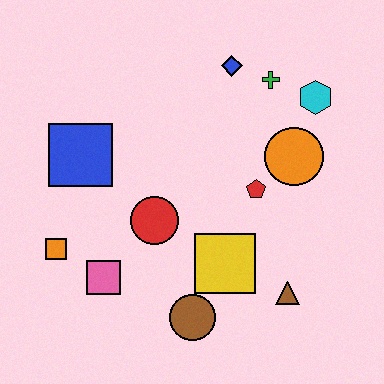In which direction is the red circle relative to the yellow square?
The red circle is to the left of the yellow square.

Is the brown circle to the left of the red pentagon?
Yes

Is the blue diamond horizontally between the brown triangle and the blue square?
Yes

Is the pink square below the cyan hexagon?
Yes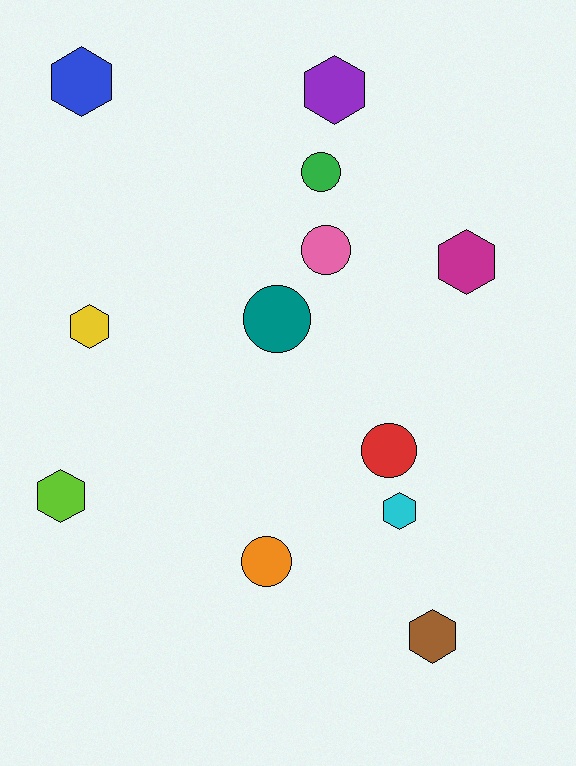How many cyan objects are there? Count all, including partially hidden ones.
There is 1 cyan object.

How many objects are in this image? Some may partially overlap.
There are 12 objects.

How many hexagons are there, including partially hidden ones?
There are 7 hexagons.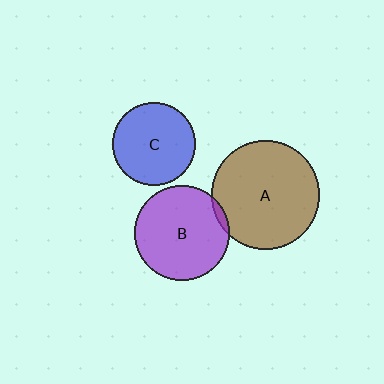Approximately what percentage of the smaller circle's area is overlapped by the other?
Approximately 5%.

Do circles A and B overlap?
Yes.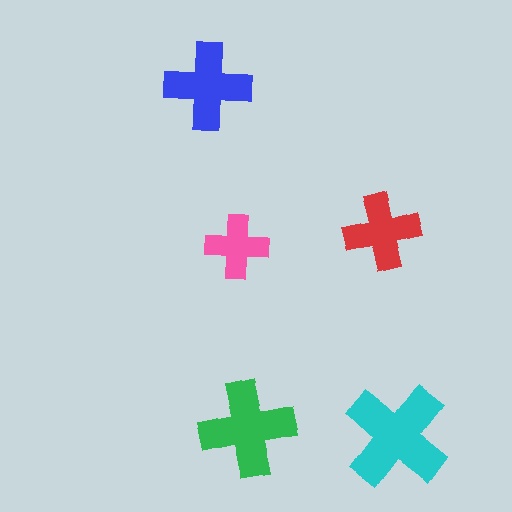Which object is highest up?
The blue cross is topmost.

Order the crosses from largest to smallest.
the cyan one, the green one, the blue one, the red one, the pink one.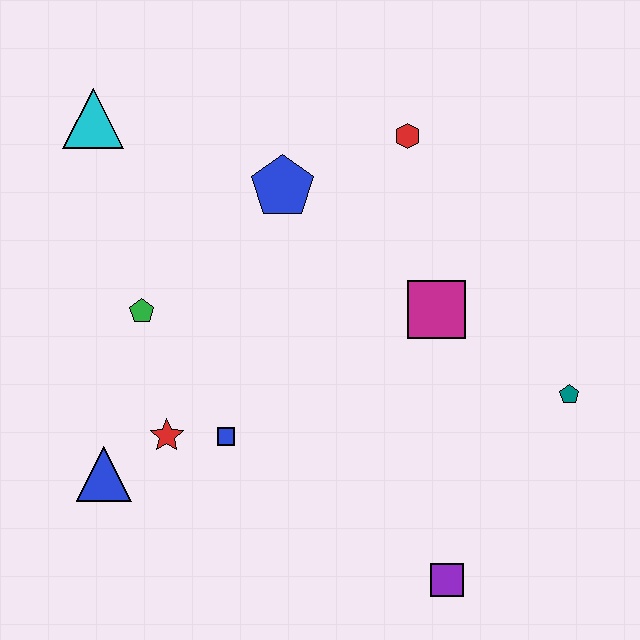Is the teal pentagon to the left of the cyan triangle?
No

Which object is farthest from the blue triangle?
The teal pentagon is farthest from the blue triangle.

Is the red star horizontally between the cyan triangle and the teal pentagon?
Yes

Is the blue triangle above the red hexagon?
No